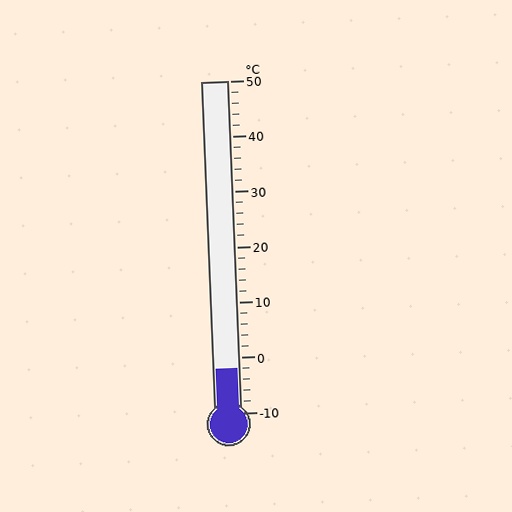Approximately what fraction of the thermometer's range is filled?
The thermometer is filled to approximately 15% of its range.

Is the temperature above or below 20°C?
The temperature is below 20°C.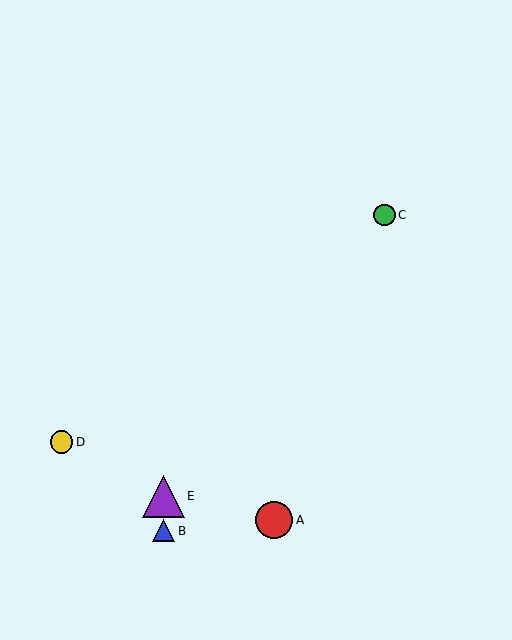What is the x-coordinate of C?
Object C is at x≈384.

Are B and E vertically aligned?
Yes, both are at x≈164.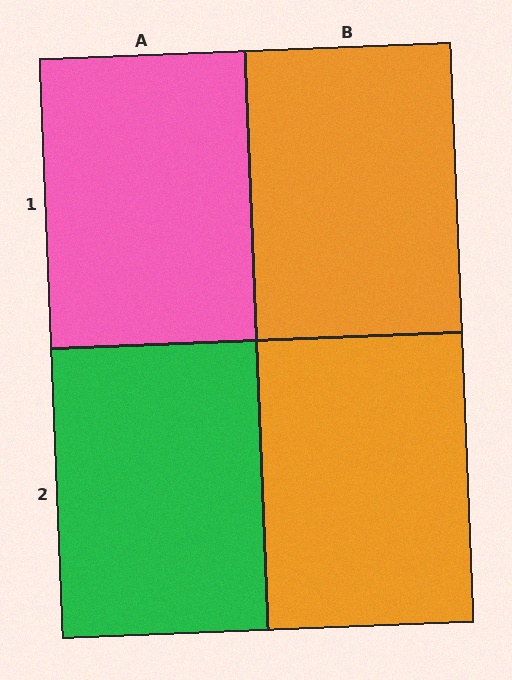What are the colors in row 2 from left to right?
Green, orange.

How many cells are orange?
2 cells are orange.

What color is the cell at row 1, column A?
Pink.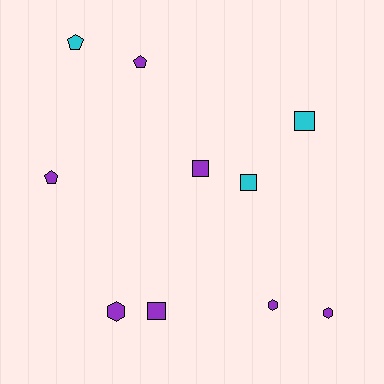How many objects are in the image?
There are 10 objects.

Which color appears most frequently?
Purple, with 7 objects.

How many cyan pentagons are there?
There is 1 cyan pentagon.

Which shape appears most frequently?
Square, with 4 objects.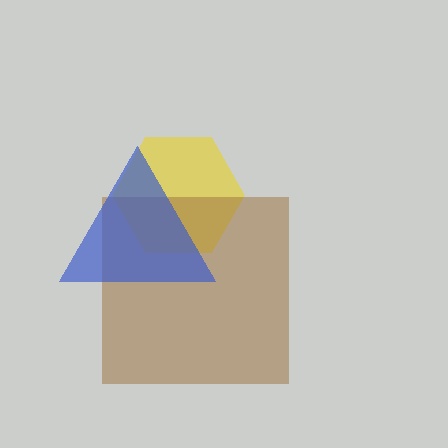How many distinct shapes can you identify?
There are 3 distinct shapes: a yellow hexagon, a brown square, a blue triangle.